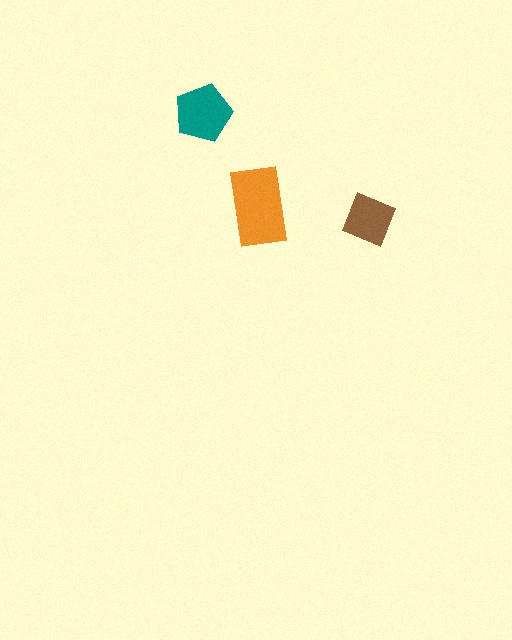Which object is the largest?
The orange rectangle.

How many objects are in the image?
There are 3 objects in the image.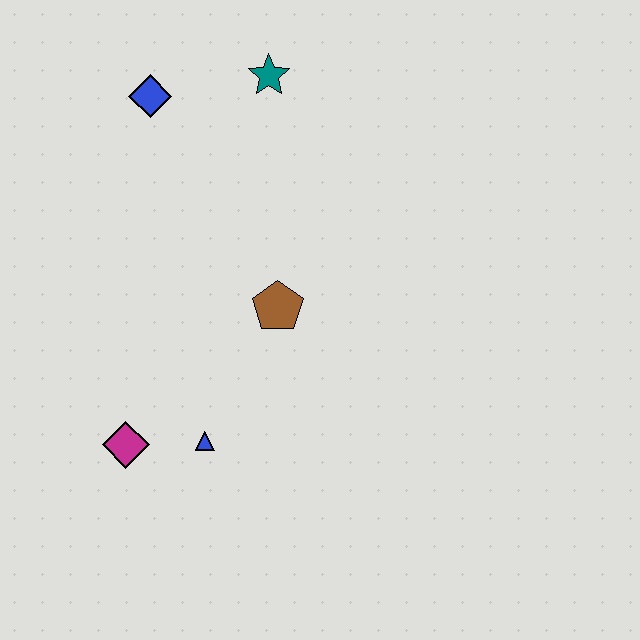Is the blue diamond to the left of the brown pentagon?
Yes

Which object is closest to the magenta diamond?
The blue triangle is closest to the magenta diamond.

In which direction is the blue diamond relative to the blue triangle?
The blue diamond is above the blue triangle.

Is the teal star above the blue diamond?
Yes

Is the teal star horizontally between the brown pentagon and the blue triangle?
Yes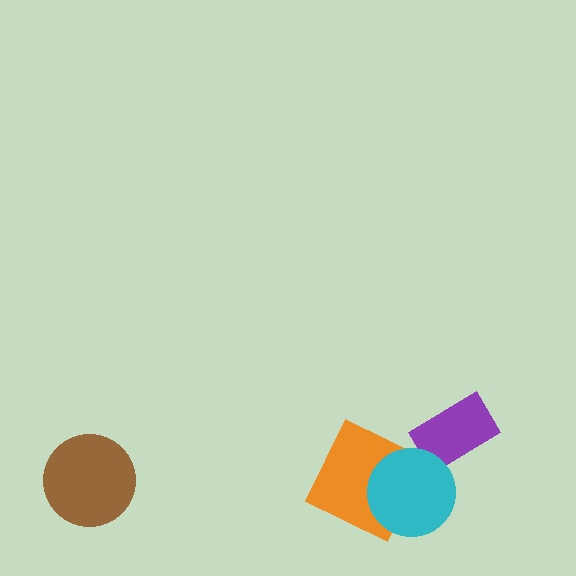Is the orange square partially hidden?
Yes, it is partially covered by another shape.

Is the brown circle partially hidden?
No, no other shape covers it.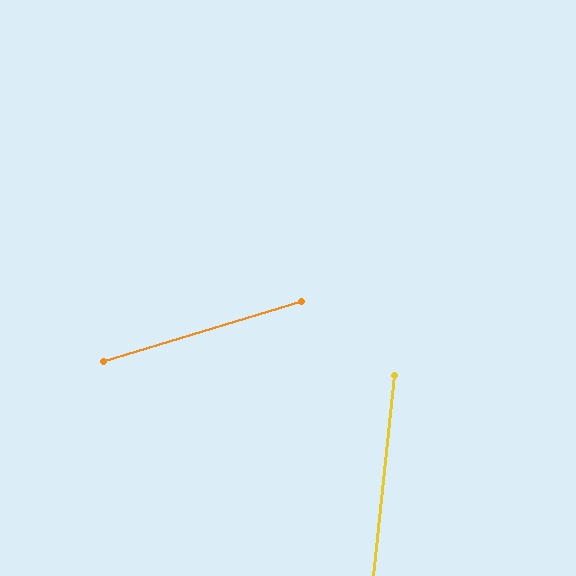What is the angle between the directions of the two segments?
Approximately 67 degrees.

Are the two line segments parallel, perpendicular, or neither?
Neither parallel nor perpendicular — they differ by about 67°.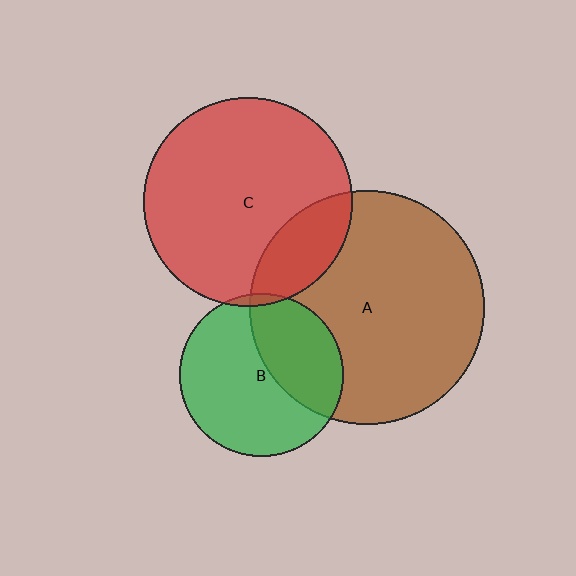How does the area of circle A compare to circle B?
Approximately 2.1 times.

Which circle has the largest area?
Circle A (brown).